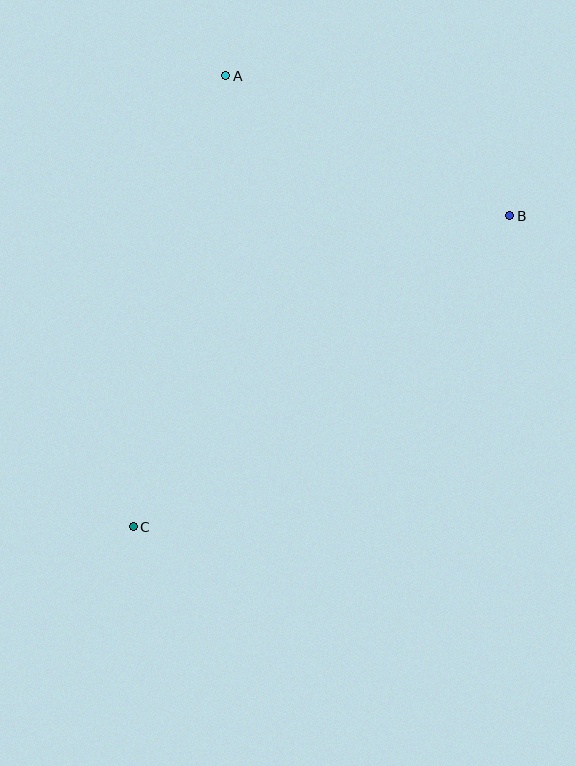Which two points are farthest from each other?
Points B and C are farthest from each other.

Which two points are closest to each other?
Points A and B are closest to each other.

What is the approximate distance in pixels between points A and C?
The distance between A and C is approximately 460 pixels.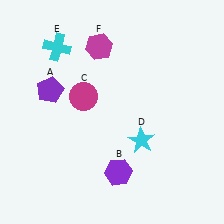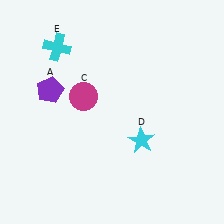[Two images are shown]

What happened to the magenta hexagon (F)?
The magenta hexagon (F) was removed in Image 2. It was in the top-left area of Image 1.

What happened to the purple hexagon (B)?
The purple hexagon (B) was removed in Image 2. It was in the bottom-right area of Image 1.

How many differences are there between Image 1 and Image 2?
There are 2 differences between the two images.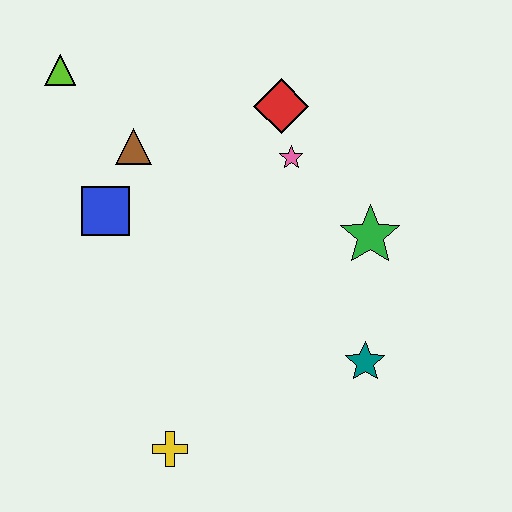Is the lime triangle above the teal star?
Yes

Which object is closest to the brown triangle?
The blue square is closest to the brown triangle.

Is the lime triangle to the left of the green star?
Yes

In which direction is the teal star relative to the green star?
The teal star is below the green star.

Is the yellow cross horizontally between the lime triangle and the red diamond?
Yes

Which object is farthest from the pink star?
The yellow cross is farthest from the pink star.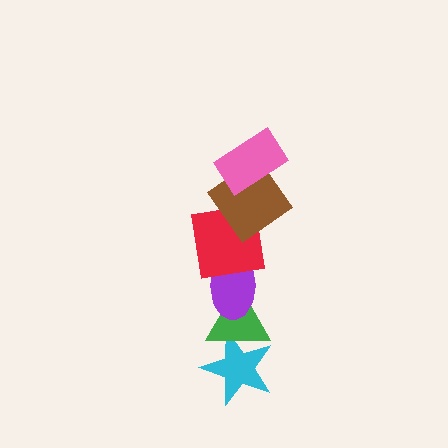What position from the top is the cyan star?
The cyan star is 6th from the top.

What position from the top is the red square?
The red square is 3rd from the top.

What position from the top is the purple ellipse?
The purple ellipse is 4th from the top.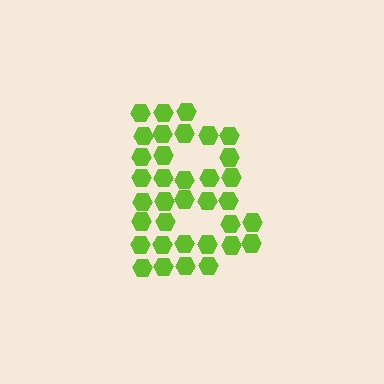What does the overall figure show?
The overall figure shows the letter B.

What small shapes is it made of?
It is made of small hexagons.